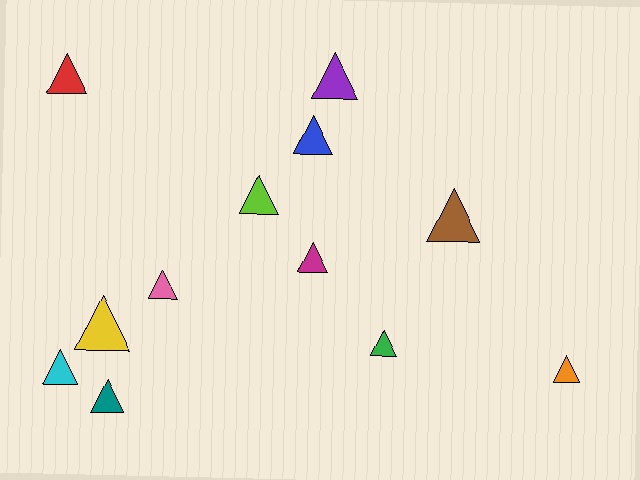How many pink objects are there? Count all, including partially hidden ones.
There is 1 pink object.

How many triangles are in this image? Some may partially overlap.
There are 12 triangles.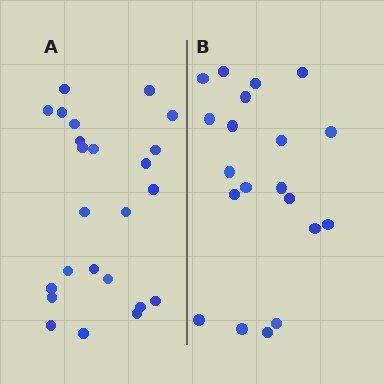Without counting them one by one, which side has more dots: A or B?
Region A (the left region) has more dots.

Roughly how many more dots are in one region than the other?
Region A has about 4 more dots than region B.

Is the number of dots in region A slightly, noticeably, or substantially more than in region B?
Region A has only slightly more — the two regions are fairly close. The ratio is roughly 1.2 to 1.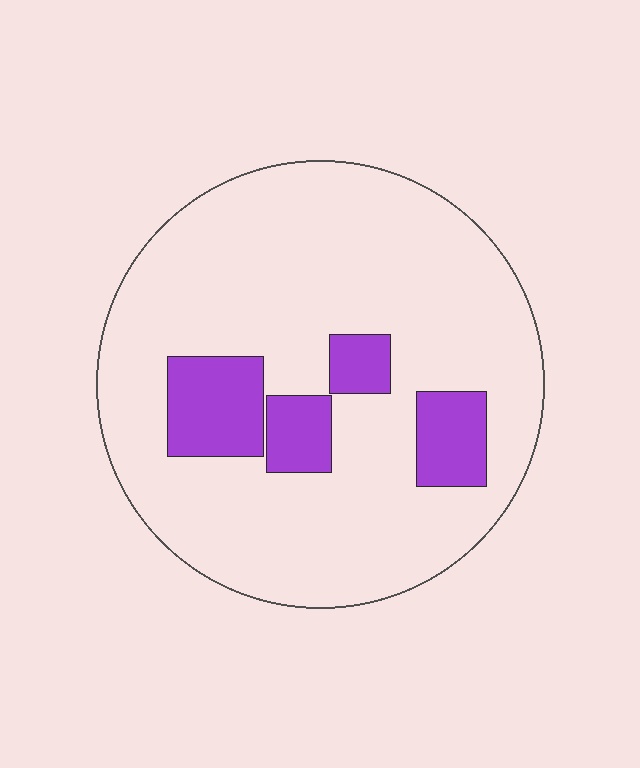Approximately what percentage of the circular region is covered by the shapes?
Approximately 15%.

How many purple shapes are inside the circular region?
4.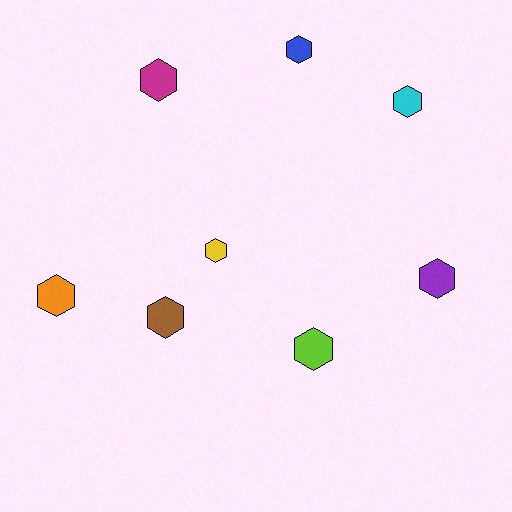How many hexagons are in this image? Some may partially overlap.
There are 8 hexagons.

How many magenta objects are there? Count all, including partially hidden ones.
There is 1 magenta object.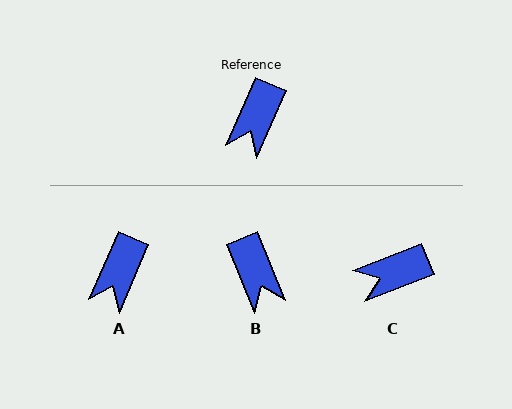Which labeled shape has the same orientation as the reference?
A.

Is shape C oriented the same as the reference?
No, it is off by about 45 degrees.